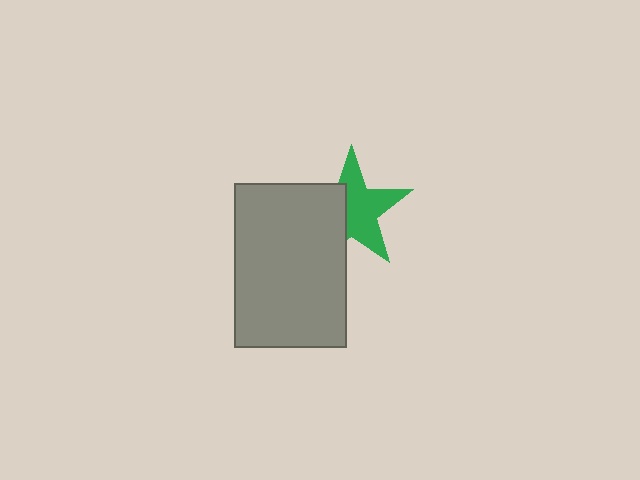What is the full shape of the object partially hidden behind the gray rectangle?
The partially hidden object is a green star.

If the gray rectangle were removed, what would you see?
You would see the complete green star.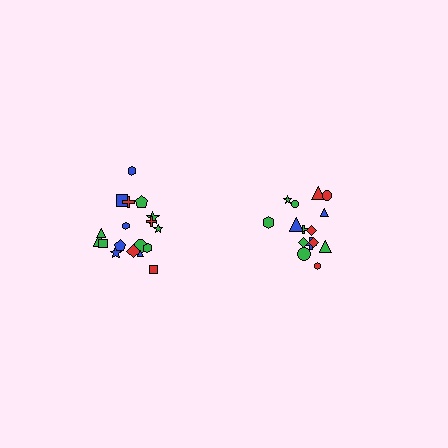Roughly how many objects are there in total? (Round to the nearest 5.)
Roughly 35 objects in total.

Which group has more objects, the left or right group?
The left group.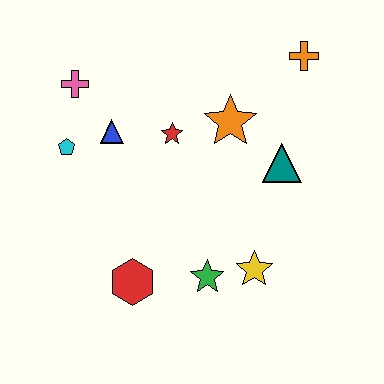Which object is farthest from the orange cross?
The red hexagon is farthest from the orange cross.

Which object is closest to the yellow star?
The green star is closest to the yellow star.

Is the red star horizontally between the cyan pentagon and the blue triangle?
No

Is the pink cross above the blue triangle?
Yes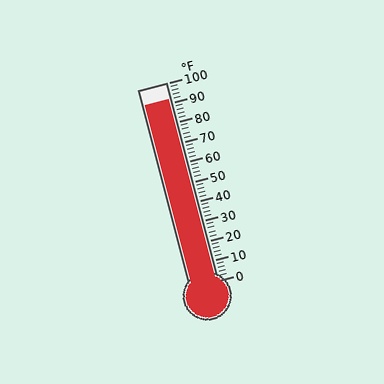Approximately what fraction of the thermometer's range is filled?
The thermometer is filled to approximately 90% of its range.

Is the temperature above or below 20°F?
The temperature is above 20°F.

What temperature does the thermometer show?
The thermometer shows approximately 92°F.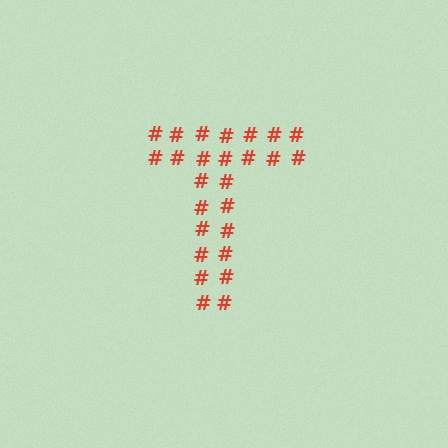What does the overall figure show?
The overall figure shows the letter T.